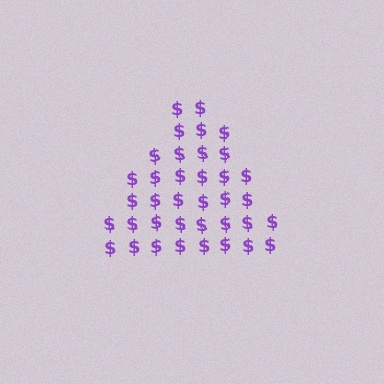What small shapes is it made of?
It is made of small dollar signs.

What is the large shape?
The large shape is a triangle.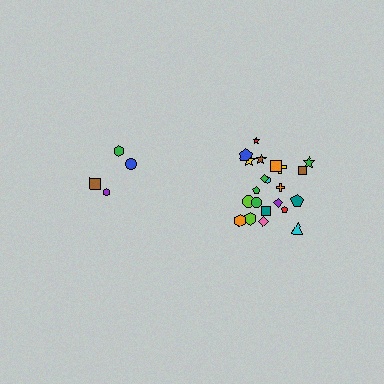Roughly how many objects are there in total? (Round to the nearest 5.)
Roughly 25 objects in total.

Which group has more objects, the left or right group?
The right group.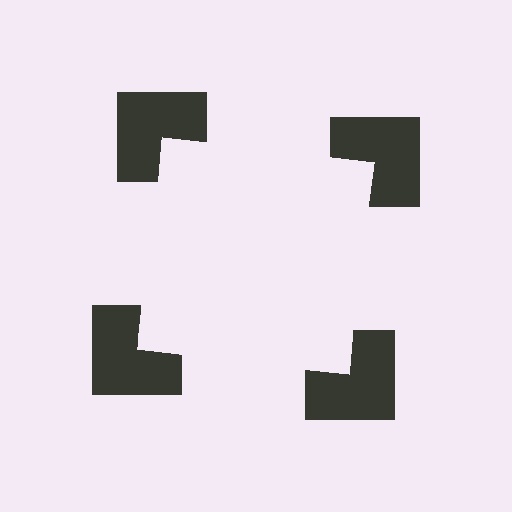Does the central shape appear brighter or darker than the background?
It typically appears slightly brighter than the background, even though no actual brightness change is drawn.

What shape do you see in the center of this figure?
An illusory square — its edges are inferred from the aligned wedge cuts in the notched squares, not physically drawn.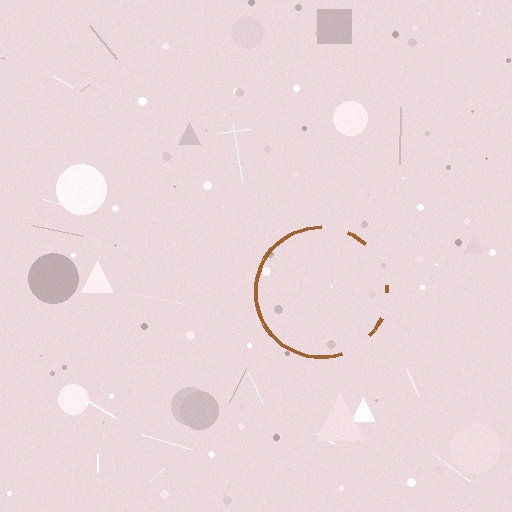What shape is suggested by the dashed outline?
The dashed outline suggests a circle.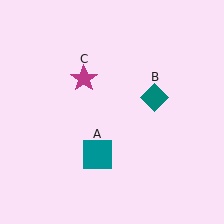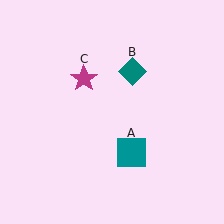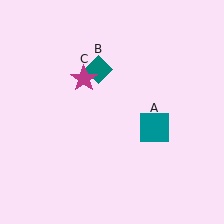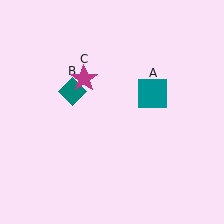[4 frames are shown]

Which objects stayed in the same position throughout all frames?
Magenta star (object C) remained stationary.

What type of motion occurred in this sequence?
The teal square (object A), teal diamond (object B) rotated counterclockwise around the center of the scene.